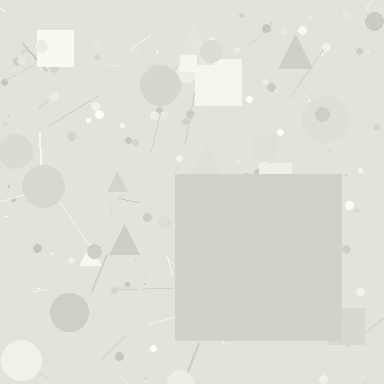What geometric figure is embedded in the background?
A square is embedded in the background.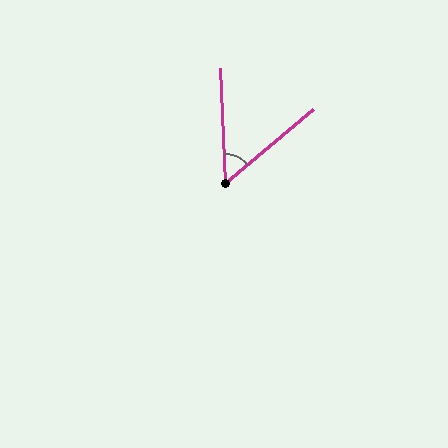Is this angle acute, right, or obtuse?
It is acute.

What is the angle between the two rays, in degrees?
Approximately 52 degrees.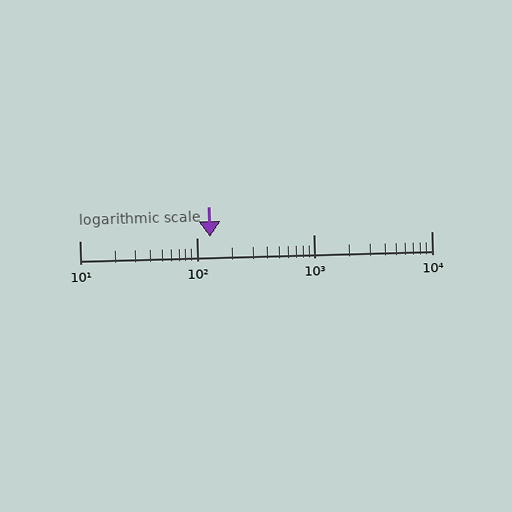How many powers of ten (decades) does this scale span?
The scale spans 3 decades, from 10 to 10000.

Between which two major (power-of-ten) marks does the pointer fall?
The pointer is between 100 and 1000.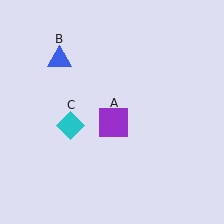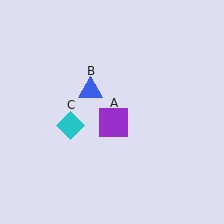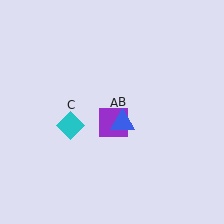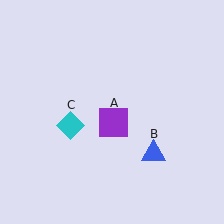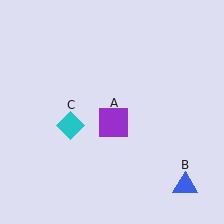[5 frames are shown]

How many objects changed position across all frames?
1 object changed position: blue triangle (object B).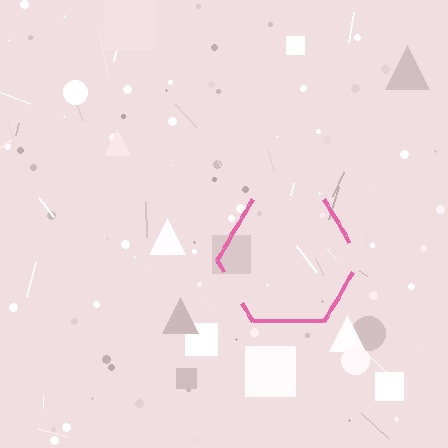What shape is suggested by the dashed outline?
The dashed outline suggests a hexagon.